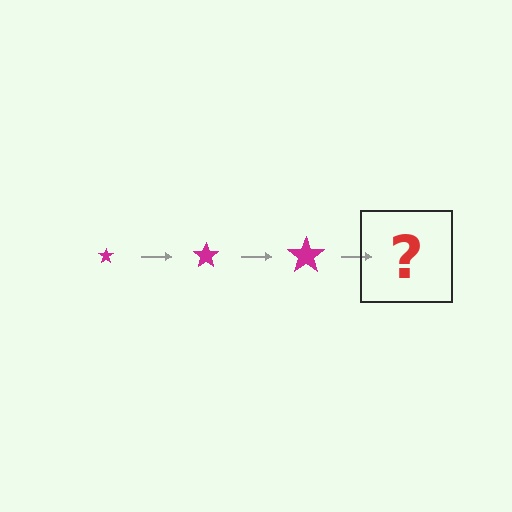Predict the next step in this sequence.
The next step is a magenta star, larger than the previous one.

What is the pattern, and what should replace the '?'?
The pattern is that the star gets progressively larger each step. The '?' should be a magenta star, larger than the previous one.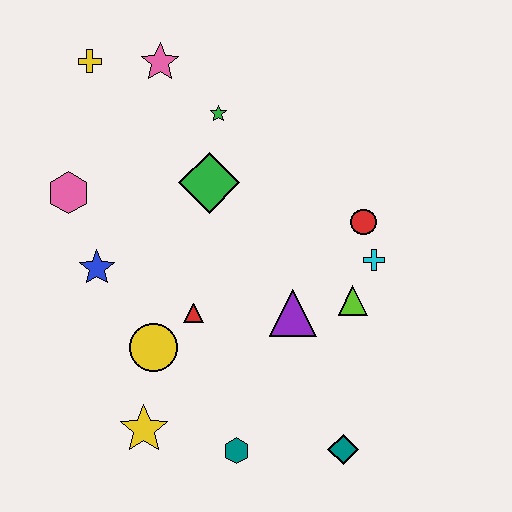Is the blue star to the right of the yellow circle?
No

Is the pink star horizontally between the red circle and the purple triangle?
No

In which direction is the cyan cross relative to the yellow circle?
The cyan cross is to the right of the yellow circle.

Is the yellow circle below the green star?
Yes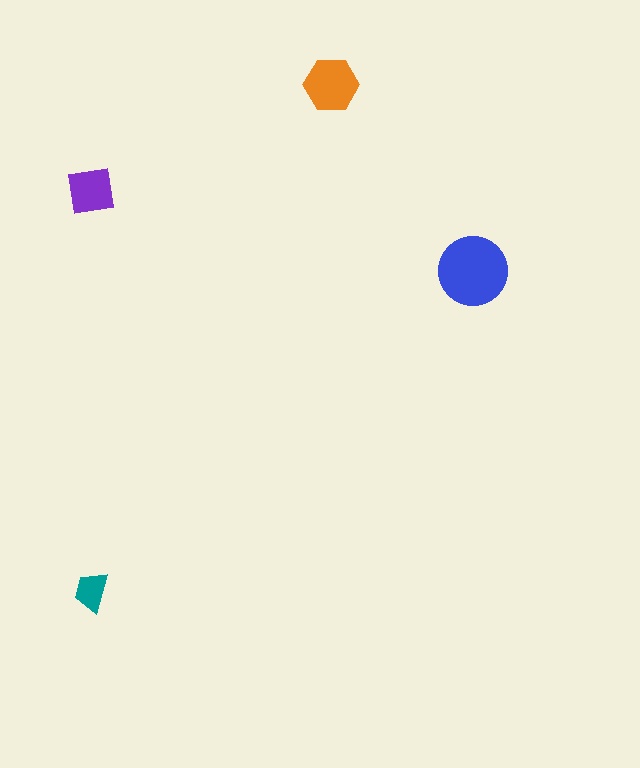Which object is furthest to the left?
The teal trapezoid is leftmost.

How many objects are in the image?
There are 4 objects in the image.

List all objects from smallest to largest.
The teal trapezoid, the purple square, the orange hexagon, the blue circle.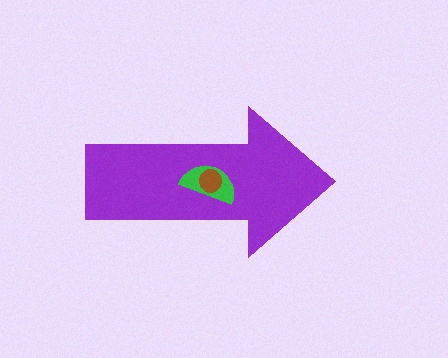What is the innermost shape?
The brown circle.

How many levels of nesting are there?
3.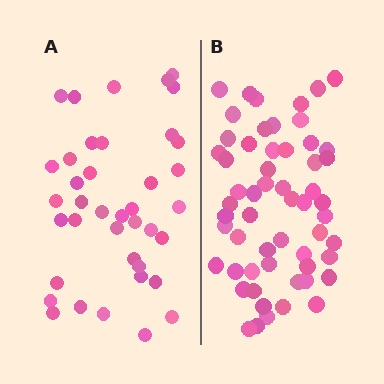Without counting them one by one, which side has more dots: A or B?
Region B (the right region) has more dots.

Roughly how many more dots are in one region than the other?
Region B has approximately 20 more dots than region A.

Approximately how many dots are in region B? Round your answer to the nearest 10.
About 60 dots. (The exact count is 57, which rounds to 60.)